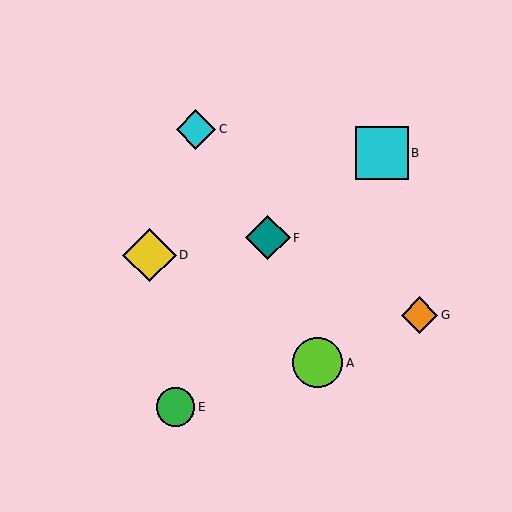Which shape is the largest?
The yellow diamond (labeled D) is the largest.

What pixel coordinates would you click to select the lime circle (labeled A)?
Click at (318, 363) to select the lime circle A.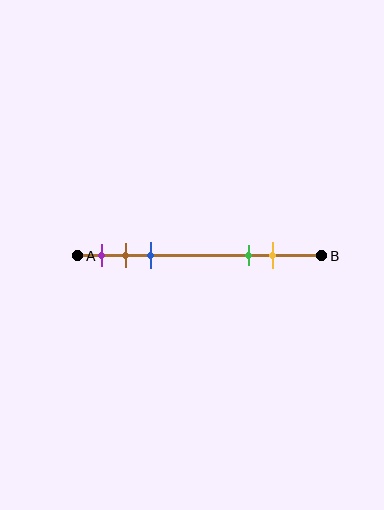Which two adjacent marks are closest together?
The brown and blue marks are the closest adjacent pair.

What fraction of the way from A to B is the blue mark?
The blue mark is approximately 30% (0.3) of the way from A to B.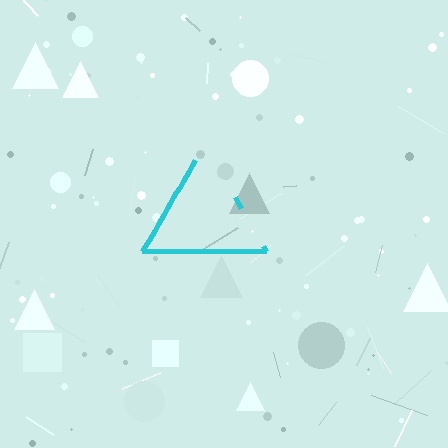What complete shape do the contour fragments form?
The contour fragments form a triangle.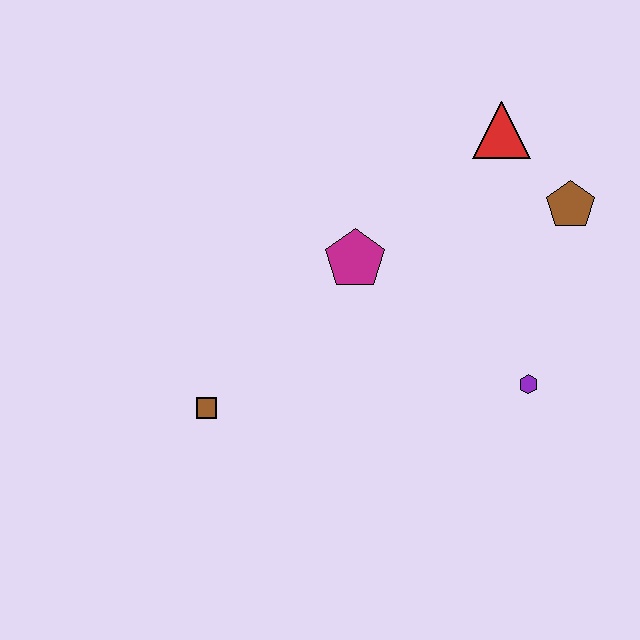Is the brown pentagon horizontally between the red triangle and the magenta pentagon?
No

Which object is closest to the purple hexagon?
The brown pentagon is closest to the purple hexagon.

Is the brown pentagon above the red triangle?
No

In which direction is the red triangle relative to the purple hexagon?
The red triangle is above the purple hexagon.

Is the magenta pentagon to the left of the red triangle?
Yes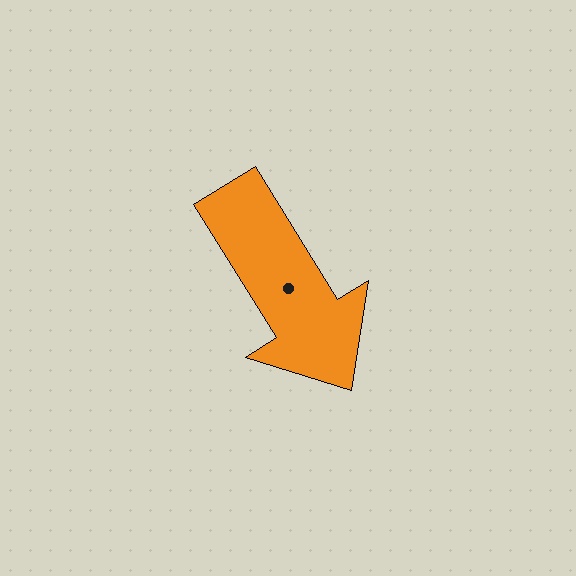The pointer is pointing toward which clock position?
Roughly 5 o'clock.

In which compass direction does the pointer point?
Southeast.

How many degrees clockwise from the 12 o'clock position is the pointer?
Approximately 148 degrees.